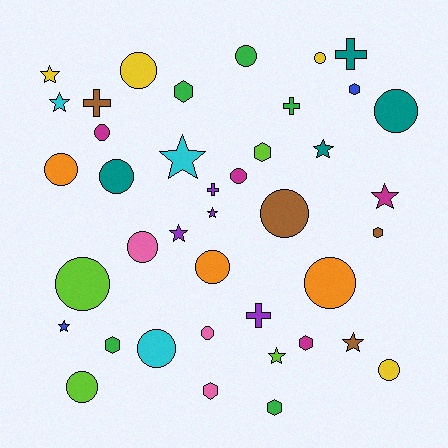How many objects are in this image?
There are 40 objects.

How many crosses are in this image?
There are 5 crosses.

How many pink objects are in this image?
There are 3 pink objects.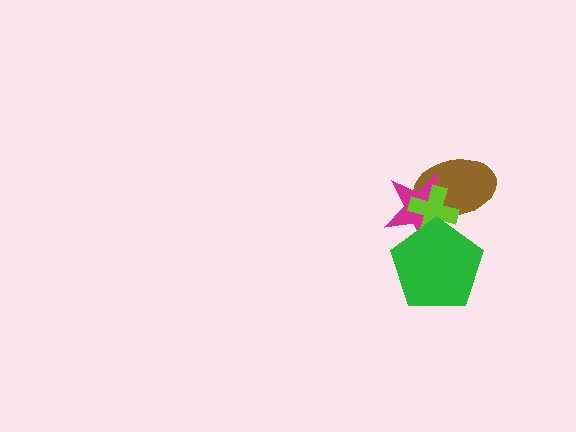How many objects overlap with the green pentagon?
3 objects overlap with the green pentagon.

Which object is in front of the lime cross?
The green pentagon is in front of the lime cross.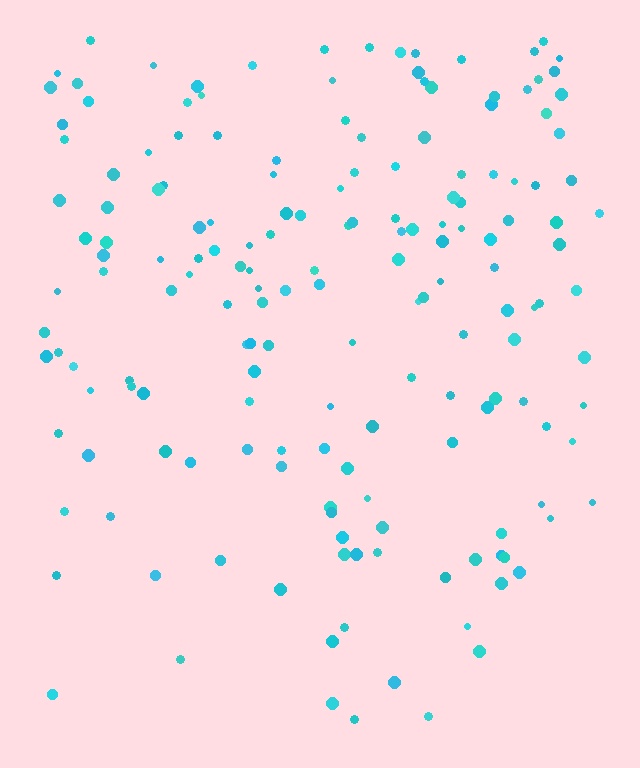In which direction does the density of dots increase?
From bottom to top, with the top side densest.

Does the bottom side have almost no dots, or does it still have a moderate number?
Still a moderate number, just noticeably fewer than the top.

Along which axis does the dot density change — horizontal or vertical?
Vertical.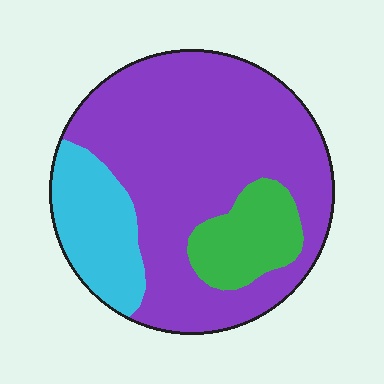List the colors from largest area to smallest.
From largest to smallest: purple, cyan, green.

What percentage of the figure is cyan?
Cyan takes up less than a quarter of the figure.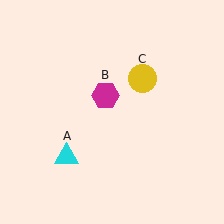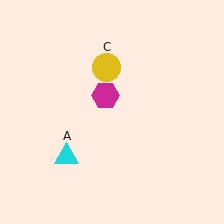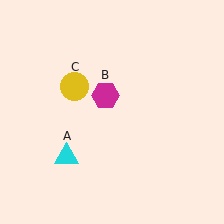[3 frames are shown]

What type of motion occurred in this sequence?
The yellow circle (object C) rotated counterclockwise around the center of the scene.